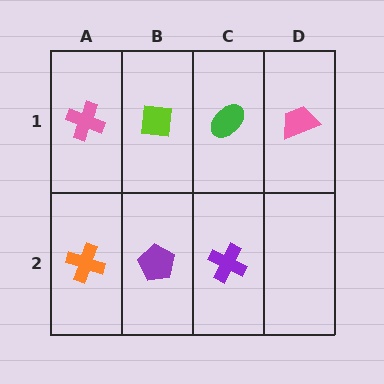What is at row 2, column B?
A purple pentagon.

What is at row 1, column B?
A lime square.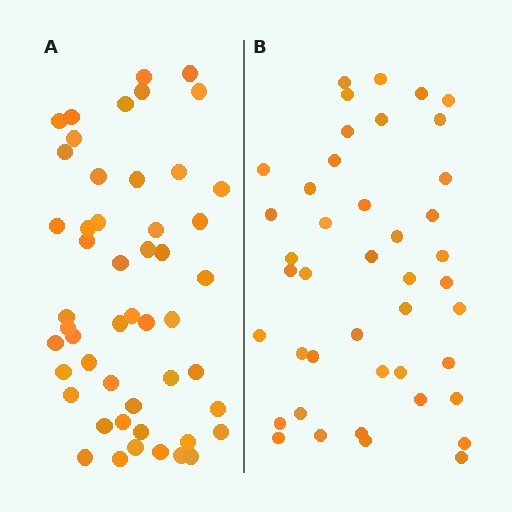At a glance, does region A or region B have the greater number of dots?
Region A (the left region) has more dots.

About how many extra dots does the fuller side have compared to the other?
Region A has roughly 8 or so more dots than region B.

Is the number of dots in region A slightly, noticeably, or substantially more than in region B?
Region A has only slightly more — the two regions are fairly close. The ratio is roughly 1.2 to 1.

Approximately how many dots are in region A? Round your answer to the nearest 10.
About 50 dots.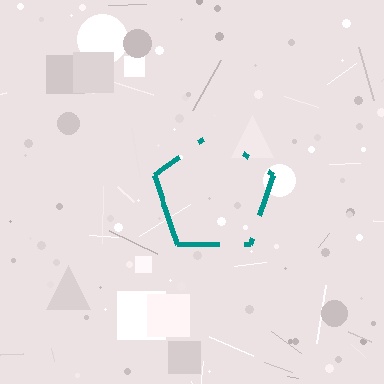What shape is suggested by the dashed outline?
The dashed outline suggests a pentagon.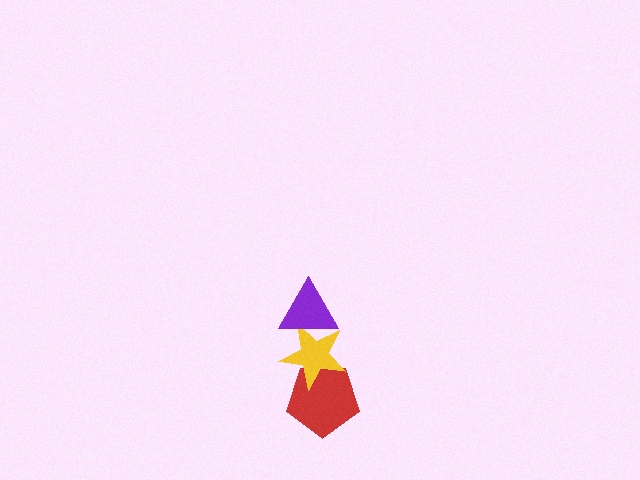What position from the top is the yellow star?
The yellow star is 2nd from the top.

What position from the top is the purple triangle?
The purple triangle is 1st from the top.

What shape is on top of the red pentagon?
The yellow star is on top of the red pentagon.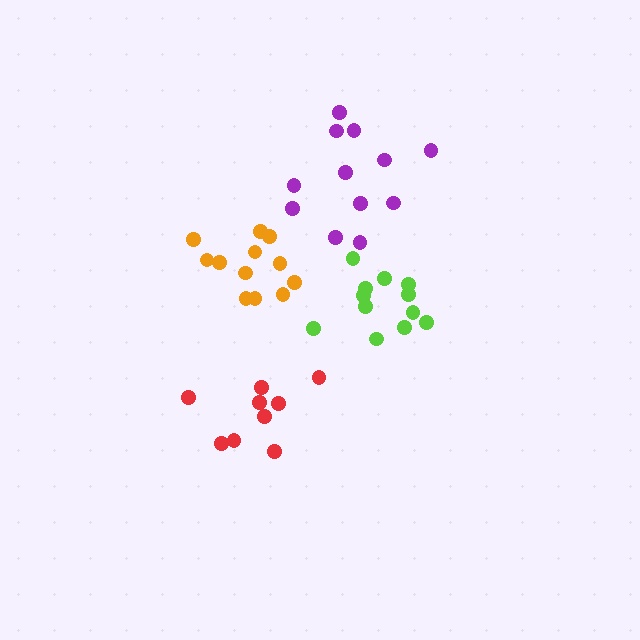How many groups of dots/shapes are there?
There are 4 groups.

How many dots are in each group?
Group 1: 12 dots, Group 2: 12 dots, Group 3: 12 dots, Group 4: 9 dots (45 total).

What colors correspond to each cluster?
The clusters are colored: orange, purple, lime, red.